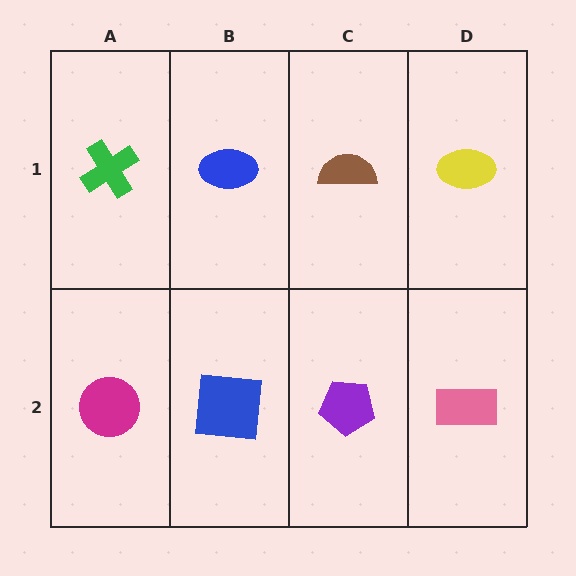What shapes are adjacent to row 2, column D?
A yellow ellipse (row 1, column D), a purple pentagon (row 2, column C).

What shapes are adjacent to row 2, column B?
A blue ellipse (row 1, column B), a magenta circle (row 2, column A), a purple pentagon (row 2, column C).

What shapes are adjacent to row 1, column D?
A pink rectangle (row 2, column D), a brown semicircle (row 1, column C).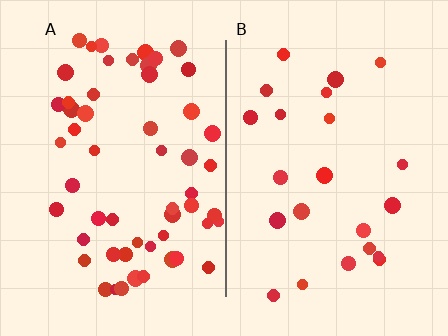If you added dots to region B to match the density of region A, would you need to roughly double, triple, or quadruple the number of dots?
Approximately double.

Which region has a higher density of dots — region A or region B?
A (the left).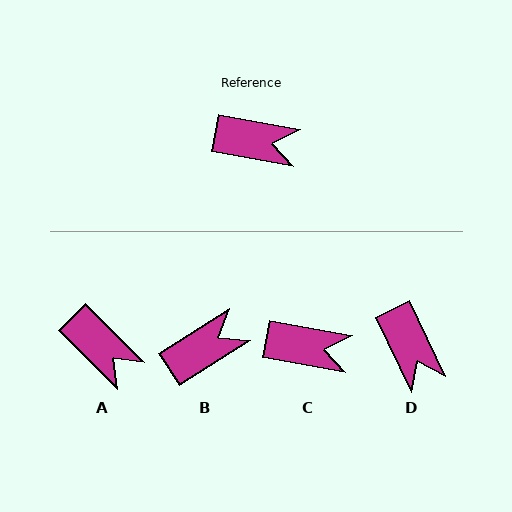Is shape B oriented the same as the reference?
No, it is off by about 43 degrees.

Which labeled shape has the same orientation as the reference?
C.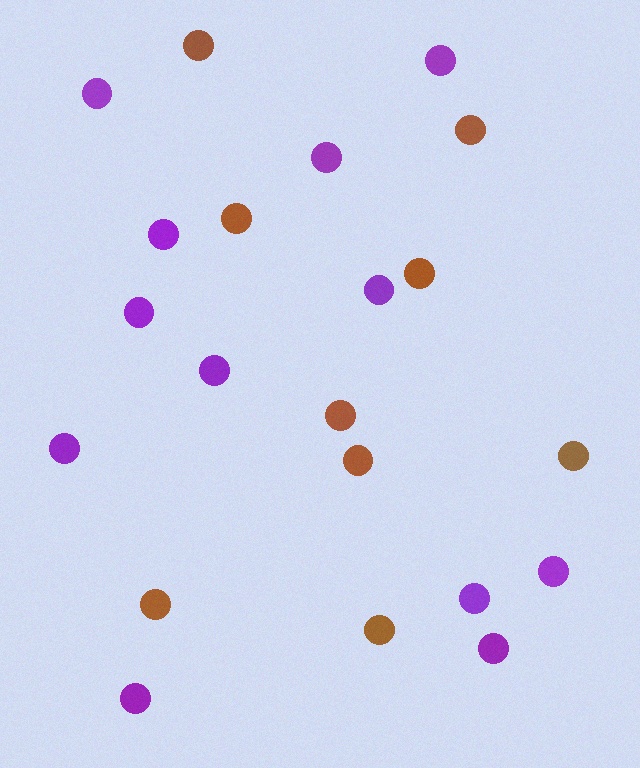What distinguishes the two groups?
There are 2 groups: one group of purple circles (12) and one group of brown circles (9).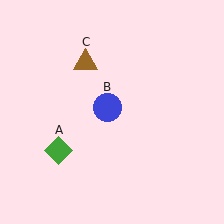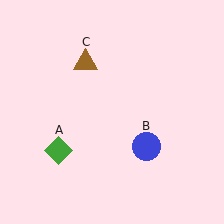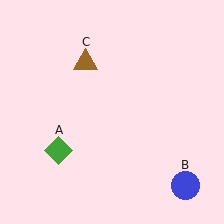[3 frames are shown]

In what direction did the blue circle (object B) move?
The blue circle (object B) moved down and to the right.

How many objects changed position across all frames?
1 object changed position: blue circle (object B).